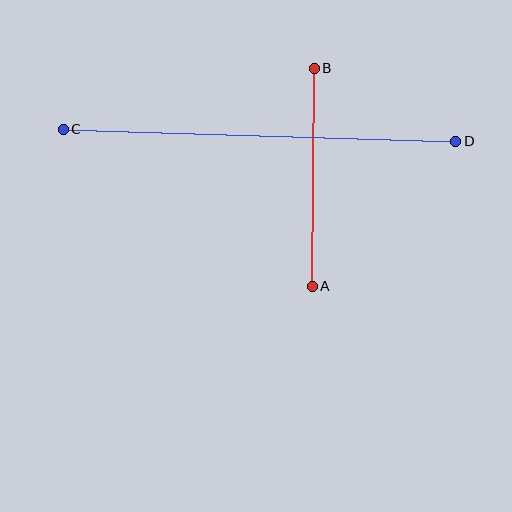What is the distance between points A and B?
The distance is approximately 218 pixels.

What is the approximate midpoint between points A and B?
The midpoint is at approximately (313, 177) pixels.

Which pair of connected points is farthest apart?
Points C and D are farthest apart.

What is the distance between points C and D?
The distance is approximately 393 pixels.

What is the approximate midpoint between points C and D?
The midpoint is at approximately (260, 135) pixels.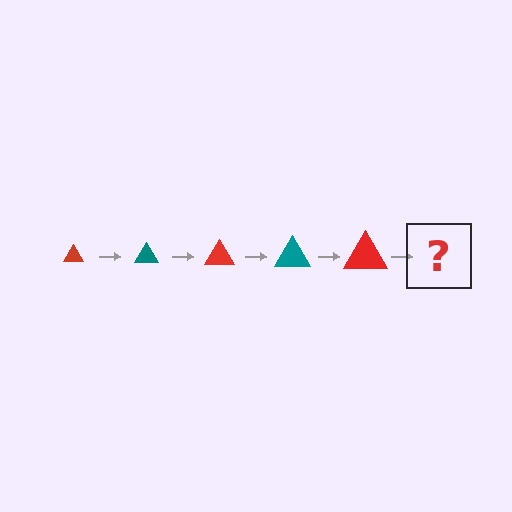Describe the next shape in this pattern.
It should be a teal triangle, larger than the previous one.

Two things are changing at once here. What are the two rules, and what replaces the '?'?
The two rules are that the triangle grows larger each step and the color cycles through red and teal. The '?' should be a teal triangle, larger than the previous one.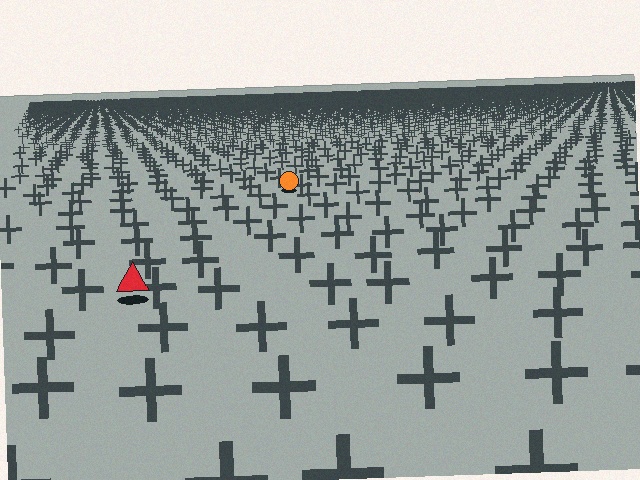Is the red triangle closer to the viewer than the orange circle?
Yes. The red triangle is closer — you can tell from the texture gradient: the ground texture is coarser near it.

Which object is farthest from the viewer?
The orange circle is farthest from the viewer. It appears smaller and the ground texture around it is denser.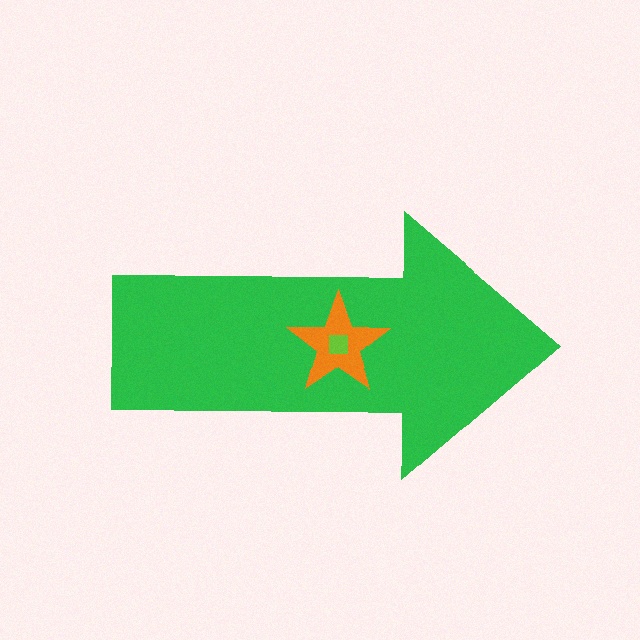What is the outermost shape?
The green arrow.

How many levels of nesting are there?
3.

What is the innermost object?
The lime square.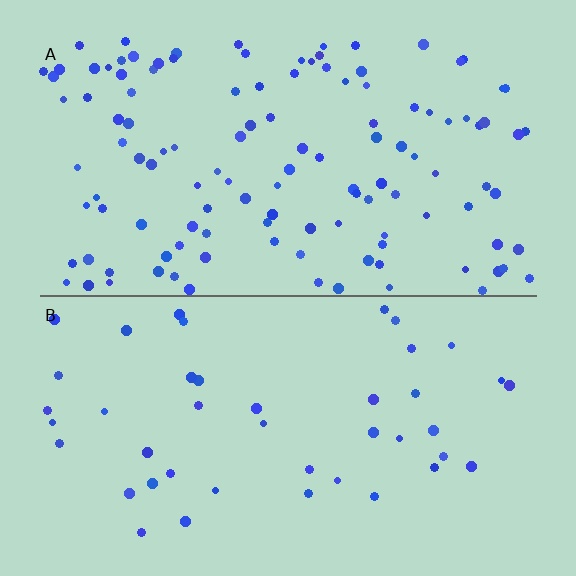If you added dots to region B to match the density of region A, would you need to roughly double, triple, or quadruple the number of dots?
Approximately triple.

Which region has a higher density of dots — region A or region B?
A (the top).